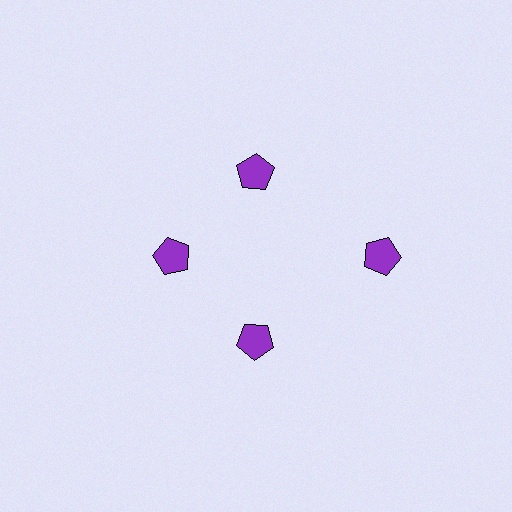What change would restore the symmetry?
The symmetry would be restored by moving it inward, back onto the ring so that all 4 pentagons sit at equal angles and equal distance from the center.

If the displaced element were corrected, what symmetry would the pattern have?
It would have 4-fold rotational symmetry — the pattern would map onto itself every 90 degrees.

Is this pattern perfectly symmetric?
No. The 4 purple pentagons are arranged in a ring, but one element near the 3 o'clock position is pushed outward from the center, breaking the 4-fold rotational symmetry.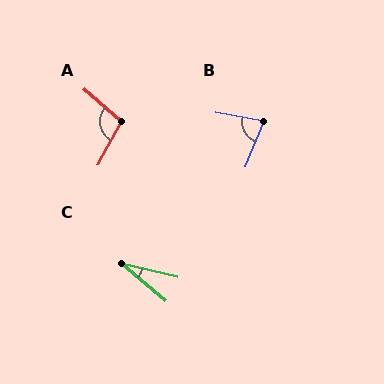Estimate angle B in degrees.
Approximately 78 degrees.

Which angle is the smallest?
C, at approximately 26 degrees.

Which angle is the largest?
A, at approximately 103 degrees.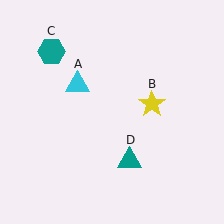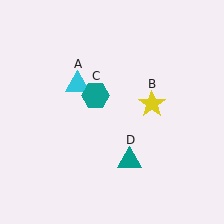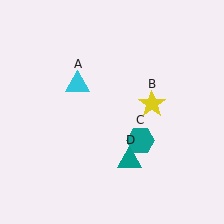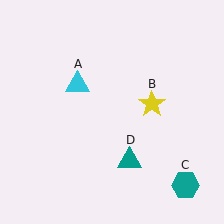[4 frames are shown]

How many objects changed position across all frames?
1 object changed position: teal hexagon (object C).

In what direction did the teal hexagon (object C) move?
The teal hexagon (object C) moved down and to the right.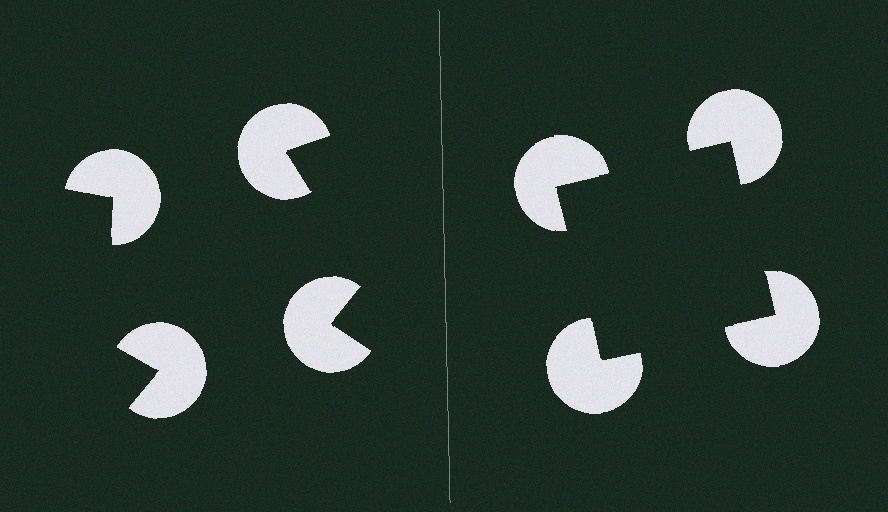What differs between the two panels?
The pac-man discs are positioned identically on both sides; only the wedge orientations differ. On the right they align to a square; on the left they are misaligned.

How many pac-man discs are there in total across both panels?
8 — 4 on each side.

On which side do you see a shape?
An illusory square appears on the right side. On the left side the wedge cuts are rotated, so no coherent shape forms.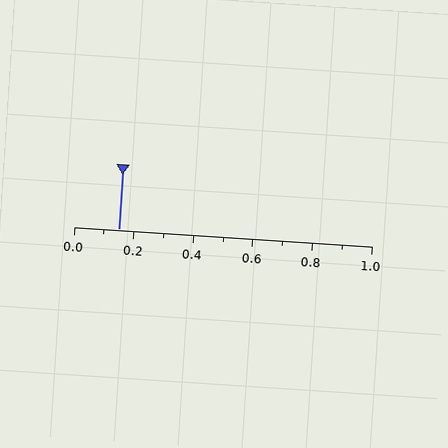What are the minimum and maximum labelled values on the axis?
The axis runs from 0.0 to 1.0.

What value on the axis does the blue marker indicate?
The marker indicates approximately 0.15.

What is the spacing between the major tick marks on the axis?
The major ticks are spaced 0.2 apart.